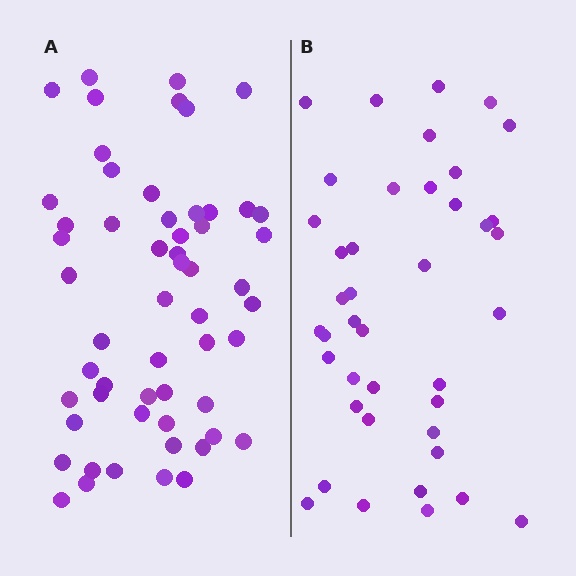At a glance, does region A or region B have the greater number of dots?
Region A (the left region) has more dots.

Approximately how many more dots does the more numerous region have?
Region A has approximately 15 more dots than region B.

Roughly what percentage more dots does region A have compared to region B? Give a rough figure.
About 35% more.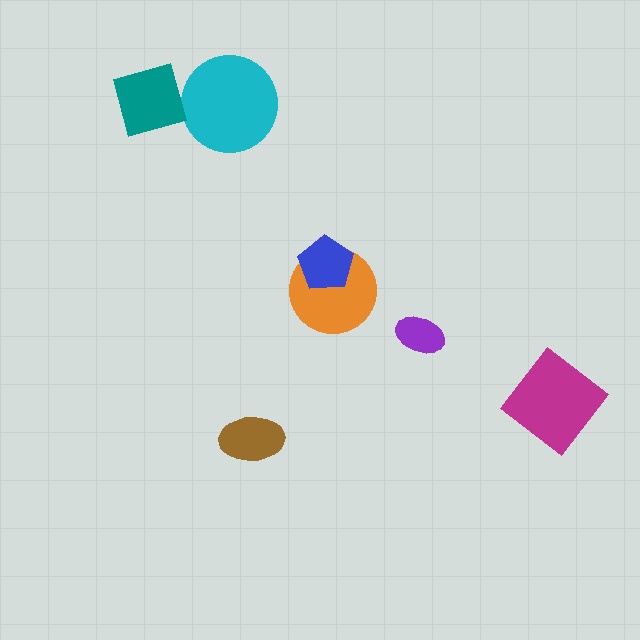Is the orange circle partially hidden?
Yes, it is partially covered by another shape.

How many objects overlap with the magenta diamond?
0 objects overlap with the magenta diamond.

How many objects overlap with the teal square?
0 objects overlap with the teal square.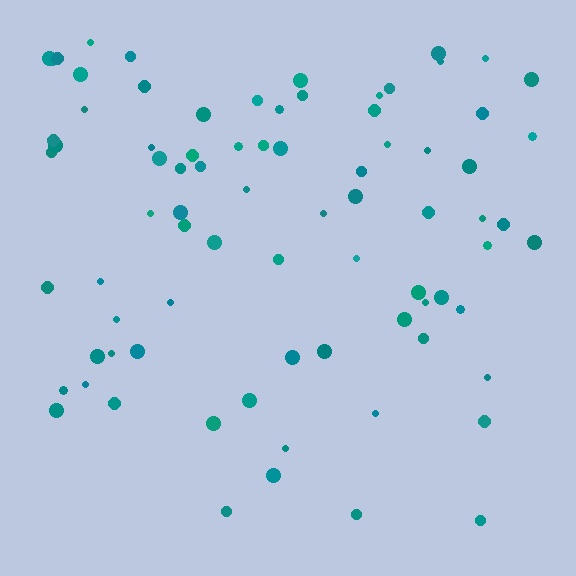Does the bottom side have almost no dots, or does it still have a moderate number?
Still a moderate number, just noticeably fewer than the top.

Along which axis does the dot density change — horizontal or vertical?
Vertical.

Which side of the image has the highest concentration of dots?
The top.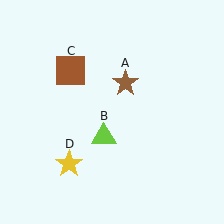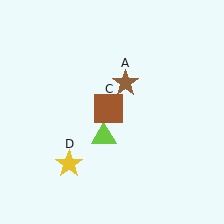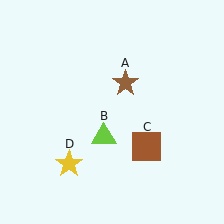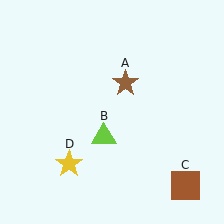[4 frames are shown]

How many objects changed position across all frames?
1 object changed position: brown square (object C).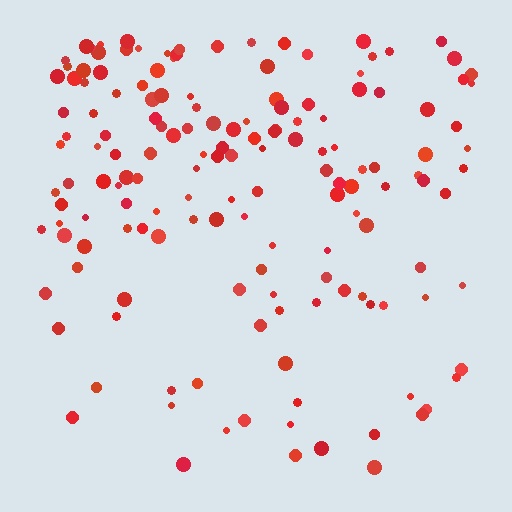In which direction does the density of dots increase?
From bottom to top, with the top side densest.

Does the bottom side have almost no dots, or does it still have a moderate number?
Still a moderate number, just noticeably fewer than the top.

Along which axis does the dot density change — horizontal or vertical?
Vertical.